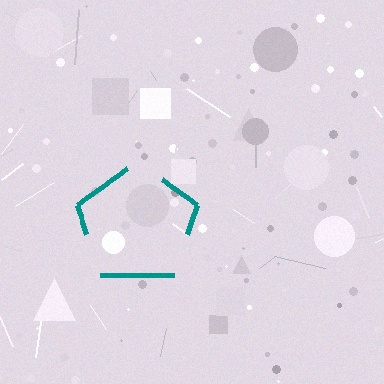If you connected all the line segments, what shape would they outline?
They would outline a pentagon.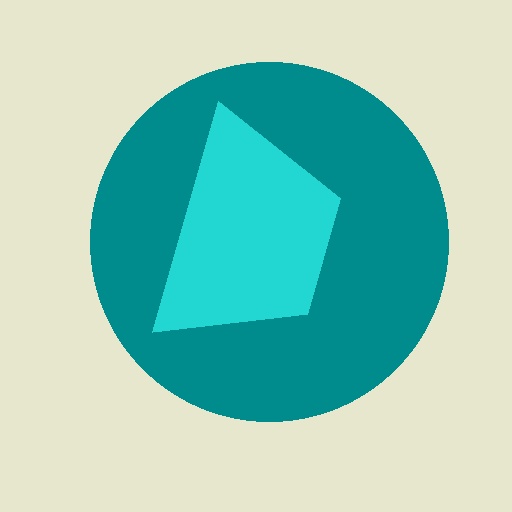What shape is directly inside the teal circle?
The cyan trapezoid.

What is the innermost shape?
The cyan trapezoid.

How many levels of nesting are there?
2.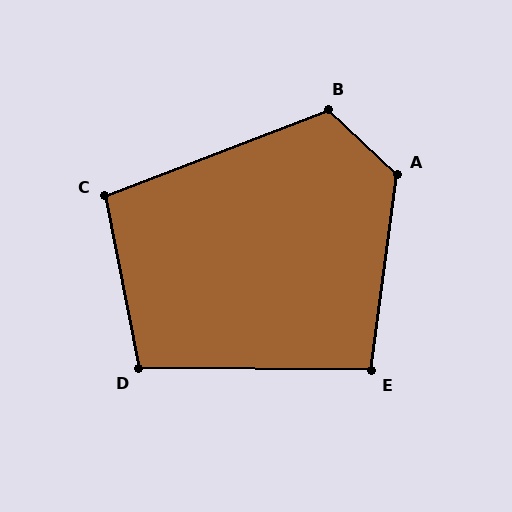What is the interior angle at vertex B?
Approximately 116 degrees (obtuse).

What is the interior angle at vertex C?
Approximately 100 degrees (obtuse).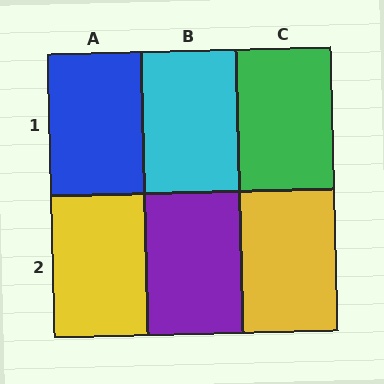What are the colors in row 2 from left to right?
Yellow, purple, yellow.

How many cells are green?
1 cell is green.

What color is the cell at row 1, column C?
Green.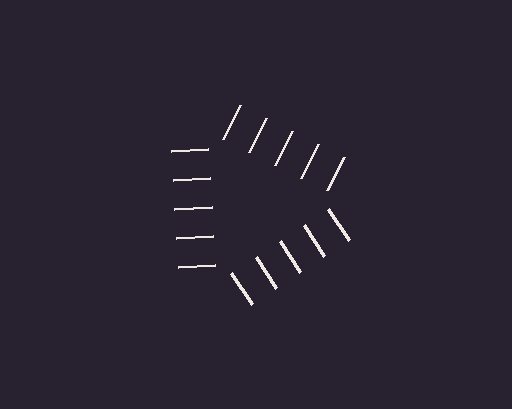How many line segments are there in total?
15 — 5 along each of the 3 edges.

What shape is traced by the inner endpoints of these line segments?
An illusory triangle — the line segments terminate on its edges but no continuous stroke is drawn.